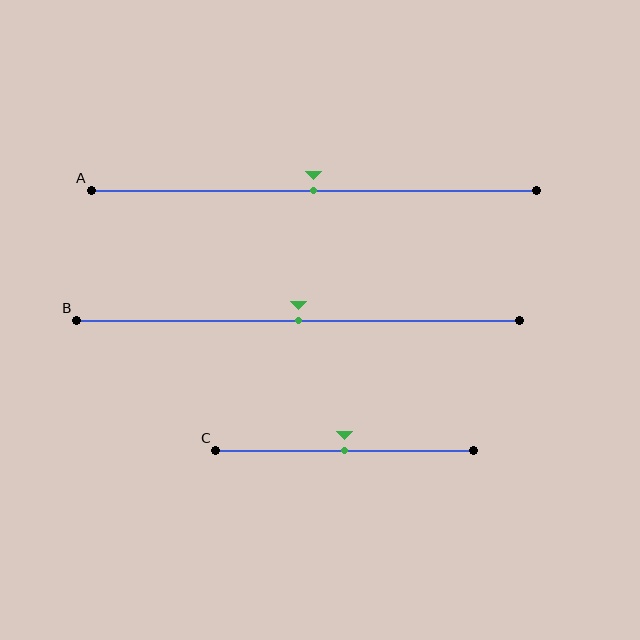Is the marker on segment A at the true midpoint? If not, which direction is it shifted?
Yes, the marker on segment A is at the true midpoint.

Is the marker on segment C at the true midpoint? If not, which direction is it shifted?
Yes, the marker on segment C is at the true midpoint.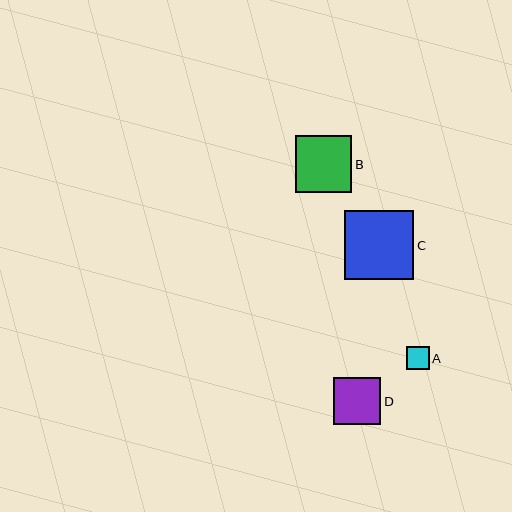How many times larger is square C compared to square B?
Square C is approximately 1.2 times the size of square B.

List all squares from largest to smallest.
From largest to smallest: C, B, D, A.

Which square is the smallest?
Square A is the smallest with a size of approximately 23 pixels.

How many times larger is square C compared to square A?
Square C is approximately 3.1 times the size of square A.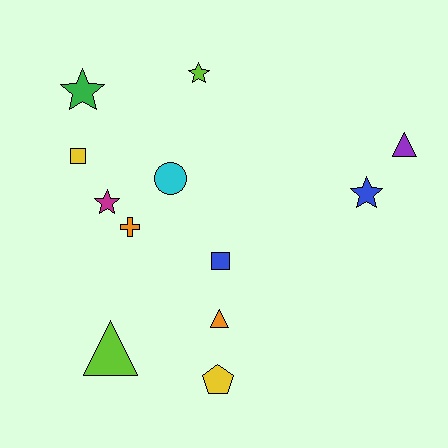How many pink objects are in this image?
There are no pink objects.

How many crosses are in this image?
There is 1 cross.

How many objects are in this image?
There are 12 objects.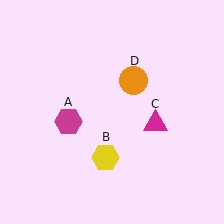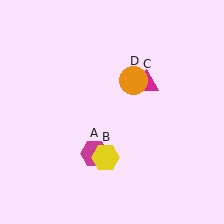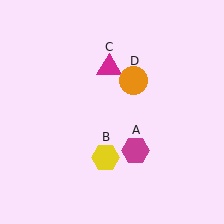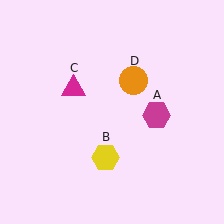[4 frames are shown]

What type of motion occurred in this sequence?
The magenta hexagon (object A), magenta triangle (object C) rotated counterclockwise around the center of the scene.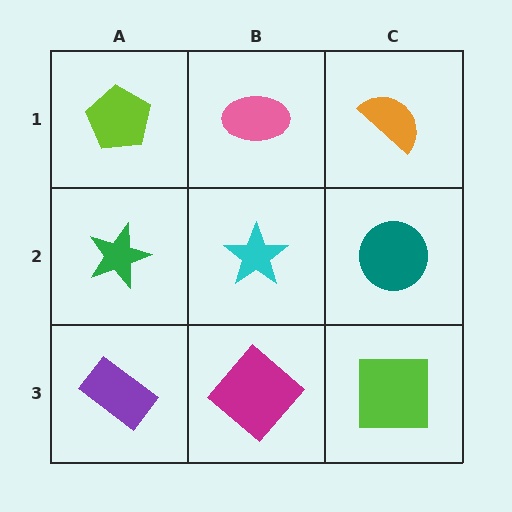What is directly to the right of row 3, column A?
A magenta diamond.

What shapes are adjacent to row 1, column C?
A teal circle (row 2, column C), a pink ellipse (row 1, column B).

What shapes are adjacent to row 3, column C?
A teal circle (row 2, column C), a magenta diamond (row 3, column B).